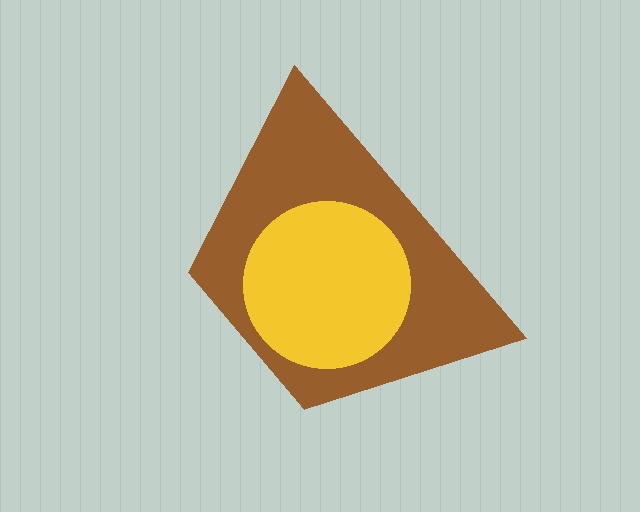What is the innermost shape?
The yellow circle.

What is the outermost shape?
The brown trapezoid.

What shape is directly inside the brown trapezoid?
The yellow circle.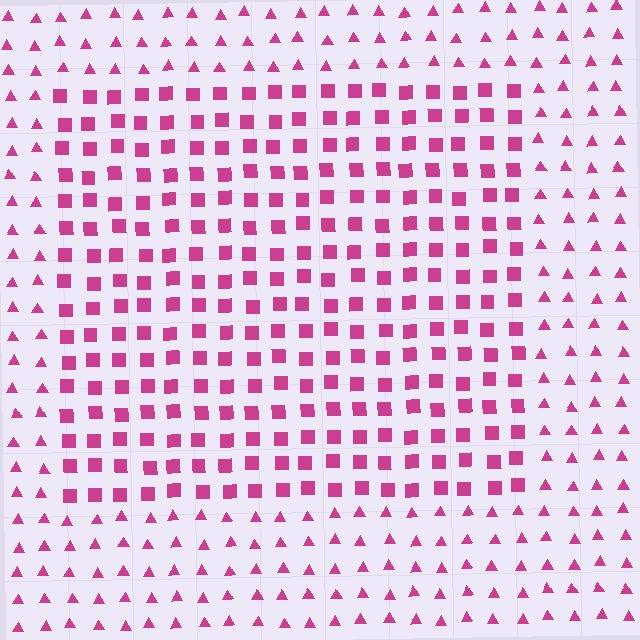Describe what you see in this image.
The image is filled with small magenta elements arranged in a uniform grid. A rectangle-shaped region contains squares, while the surrounding area contains triangles. The boundary is defined purely by the change in element shape.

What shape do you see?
I see a rectangle.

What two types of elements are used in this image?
The image uses squares inside the rectangle region and triangles outside it.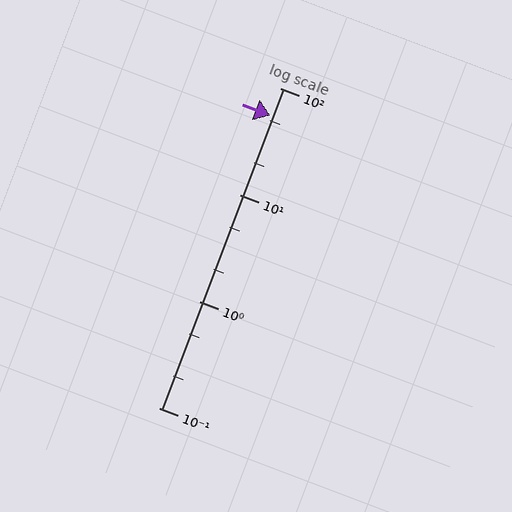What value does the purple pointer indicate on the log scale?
The pointer indicates approximately 55.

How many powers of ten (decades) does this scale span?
The scale spans 3 decades, from 0.1 to 100.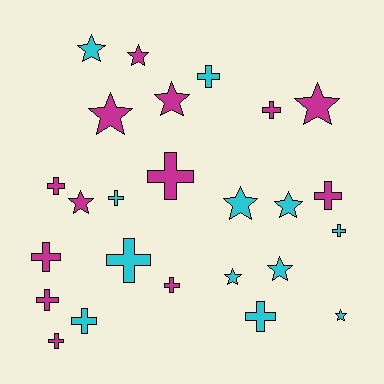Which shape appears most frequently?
Cross, with 14 objects.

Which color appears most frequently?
Magenta, with 13 objects.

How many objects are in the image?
There are 25 objects.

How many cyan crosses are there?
There are 6 cyan crosses.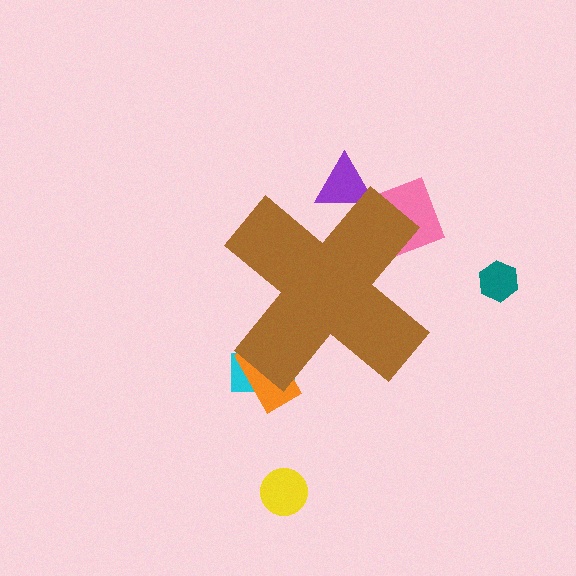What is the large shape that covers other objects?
A brown cross.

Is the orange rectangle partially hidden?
Yes, the orange rectangle is partially hidden behind the brown cross.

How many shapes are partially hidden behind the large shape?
4 shapes are partially hidden.